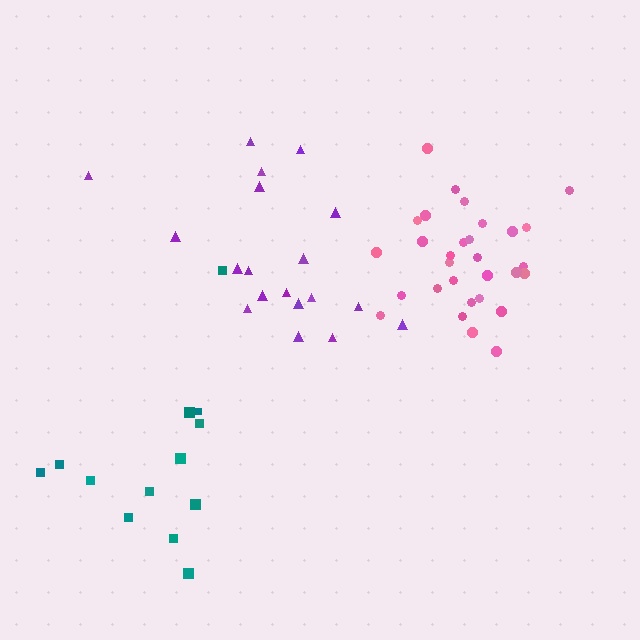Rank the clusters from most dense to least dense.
pink, purple, teal.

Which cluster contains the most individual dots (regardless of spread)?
Pink (30).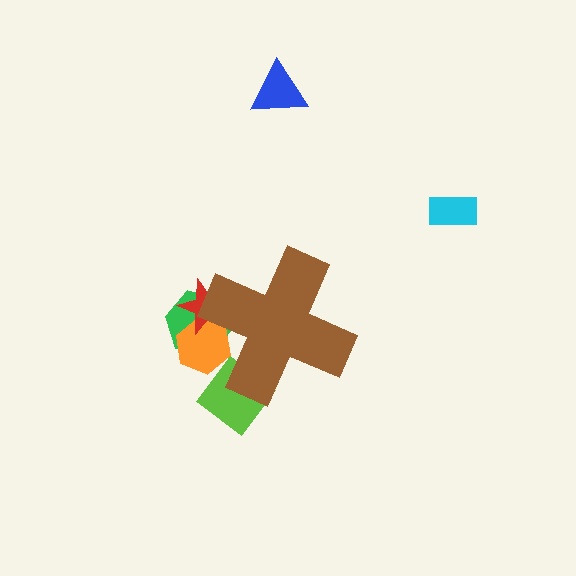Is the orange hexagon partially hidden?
Yes, the orange hexagon is partially hidden behind the brown cross.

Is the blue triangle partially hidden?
No, the blue triangle is fully visible.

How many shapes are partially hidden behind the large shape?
4 shapes are partially hidden.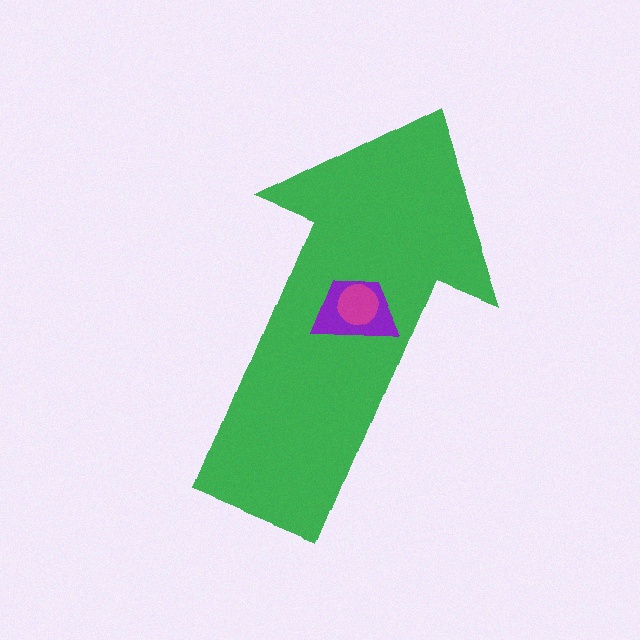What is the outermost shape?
The green arrow.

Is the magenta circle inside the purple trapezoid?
Yes.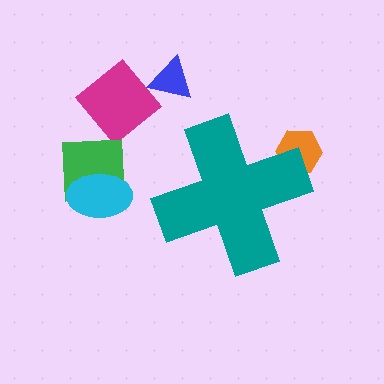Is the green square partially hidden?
No, the green square is fully visible.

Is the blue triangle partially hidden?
No, the blue triangle is fully visible.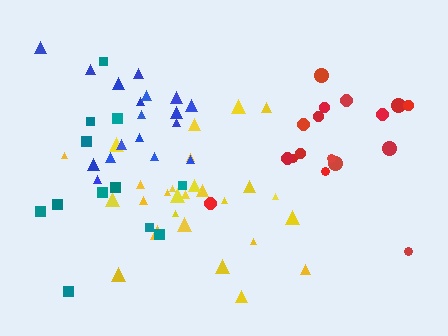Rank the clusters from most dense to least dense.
yellow, blue, red, teal.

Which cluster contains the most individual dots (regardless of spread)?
Yellow (27).